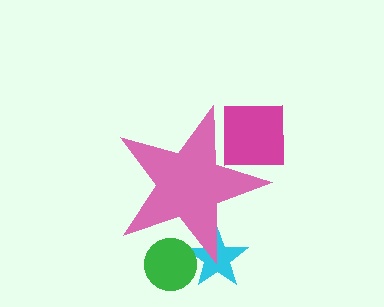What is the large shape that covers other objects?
A pink star.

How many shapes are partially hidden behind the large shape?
3 shapes are partially hidden.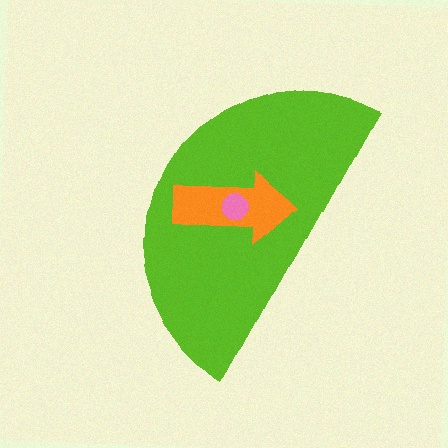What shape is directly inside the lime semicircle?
The orange arrow.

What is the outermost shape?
The lime semicircle.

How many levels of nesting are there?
3.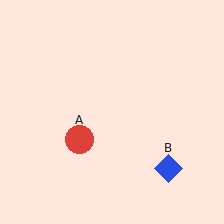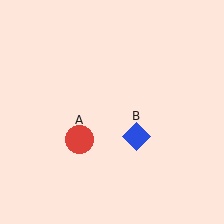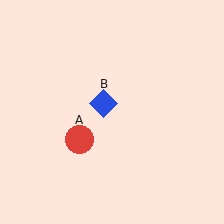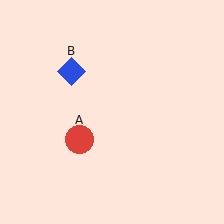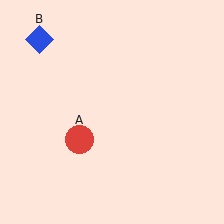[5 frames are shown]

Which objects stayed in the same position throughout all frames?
Red circle (object A) remained stationary.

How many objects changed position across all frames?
1 object changed position: blue diamond (object B).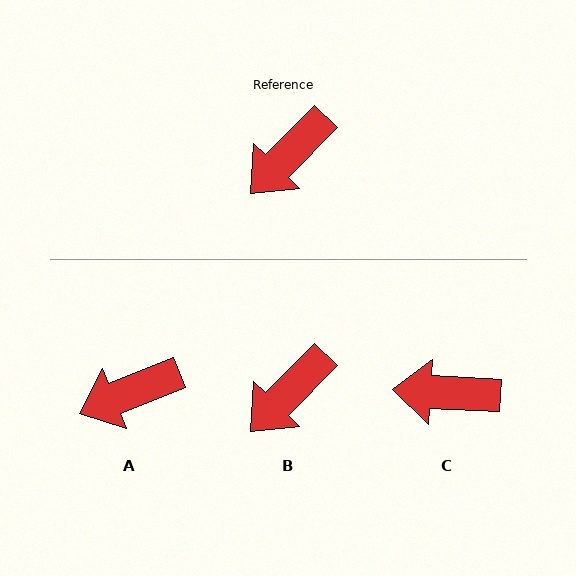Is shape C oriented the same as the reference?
No, it is off by about 48 degrees.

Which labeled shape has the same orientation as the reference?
B.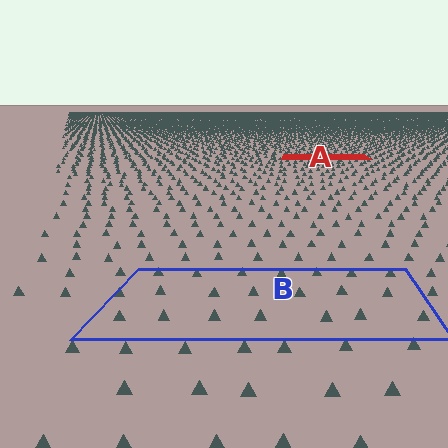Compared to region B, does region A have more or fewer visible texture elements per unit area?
Region A has more texture elements per unit area — they are packed more densely because it is farther away.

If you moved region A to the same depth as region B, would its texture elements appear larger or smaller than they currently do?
They would appear larger. At a closer depth, the same texture elements are projected at a bigger on-screen size.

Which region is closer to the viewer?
Region B is closer. The texture elements there are larger and more spread out.